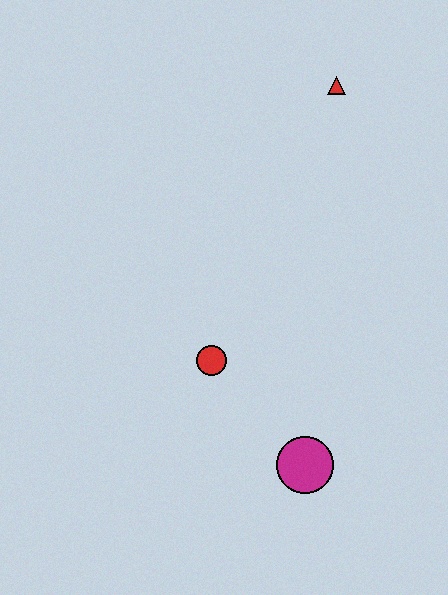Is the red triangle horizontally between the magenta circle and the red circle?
No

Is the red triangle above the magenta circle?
Yes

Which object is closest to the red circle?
The magenta circle is closest to the red circle.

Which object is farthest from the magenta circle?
The red triangle is farthest from the magenta circle.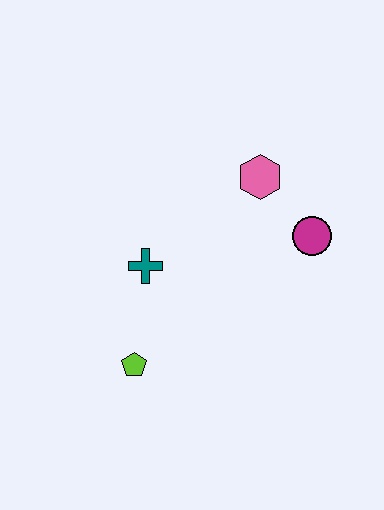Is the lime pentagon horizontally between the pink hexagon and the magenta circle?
No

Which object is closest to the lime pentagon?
The teal cross is closest to the lime pentagon.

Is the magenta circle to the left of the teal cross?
No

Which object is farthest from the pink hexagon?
The lime pentagon is farthest from the pink hexagon.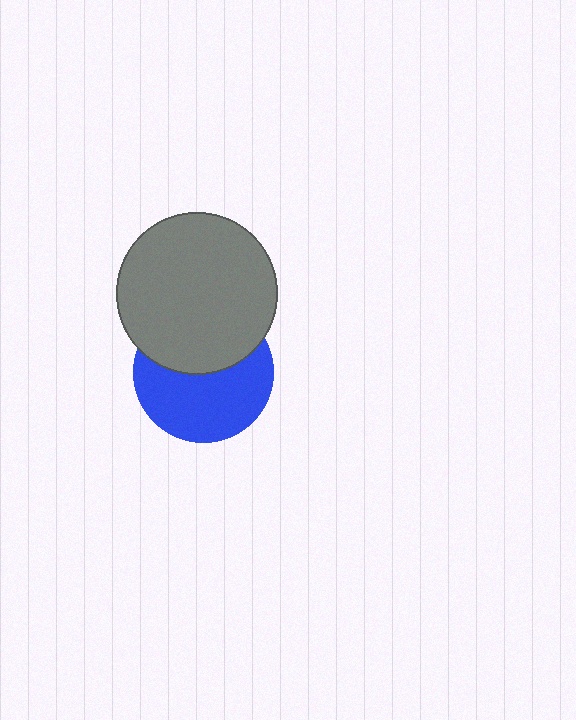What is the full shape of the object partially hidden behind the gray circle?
The partially hidden object is a blue circle.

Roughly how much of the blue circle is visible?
About half of it is visible (roughly 58%).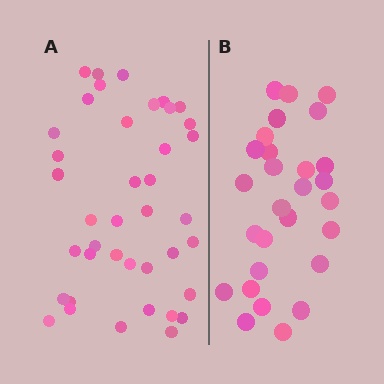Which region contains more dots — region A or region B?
Region A (the left region) has more dots.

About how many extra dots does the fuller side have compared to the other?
Region A has roughly 12 or so more dots than region B.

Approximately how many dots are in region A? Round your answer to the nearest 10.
About 40 dots.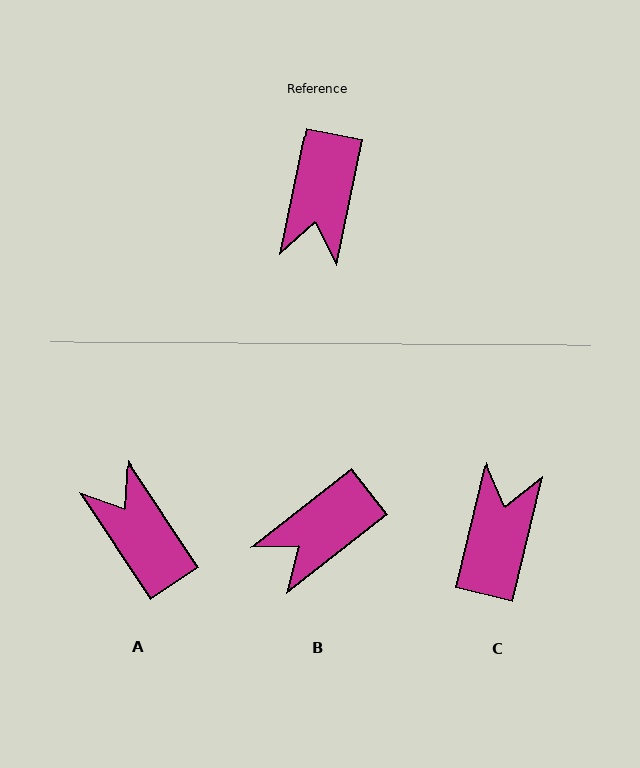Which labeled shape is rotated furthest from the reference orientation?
C, about 178 degrees away.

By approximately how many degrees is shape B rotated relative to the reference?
Approximately 40 degrees clockwise.